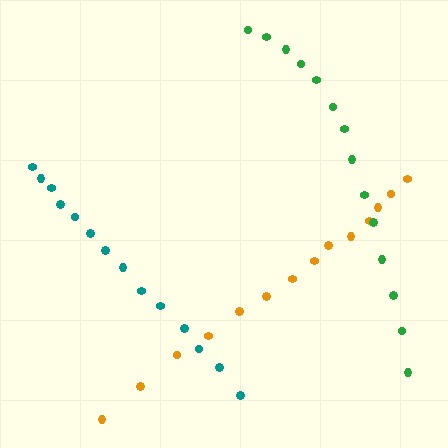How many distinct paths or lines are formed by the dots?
There are 3 distinct paths.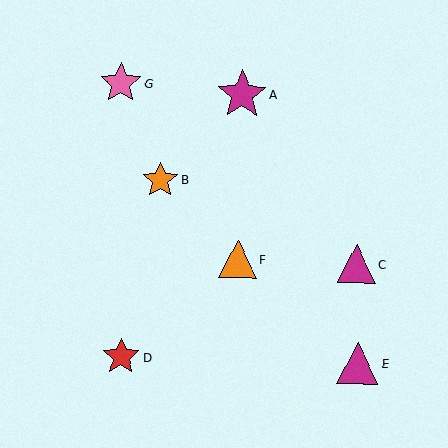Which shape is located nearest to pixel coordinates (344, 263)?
The magenta triangle (labeled C) at (357, 264) is nearest to that location.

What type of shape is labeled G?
Shape G is a pink star.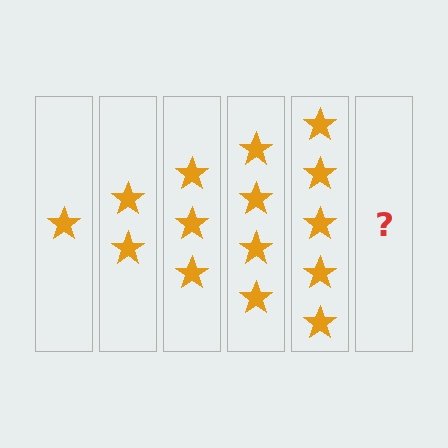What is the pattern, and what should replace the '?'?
The pattern is that each step adds one more star. The '?' should be 6 stars.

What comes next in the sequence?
The next element should be 6 stars.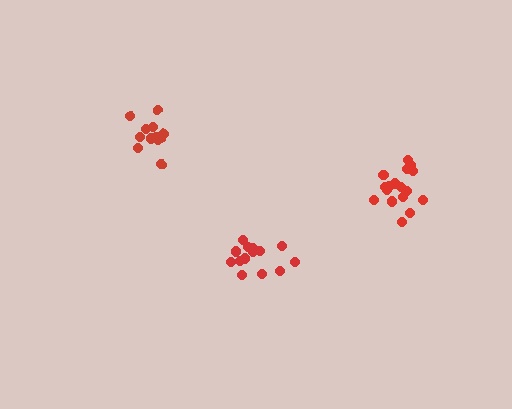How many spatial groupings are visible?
There are 3 spatial groupings.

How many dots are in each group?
Group 1: 15 dots, Group 2: 13 dots, Group 3: 18 dots (46 total).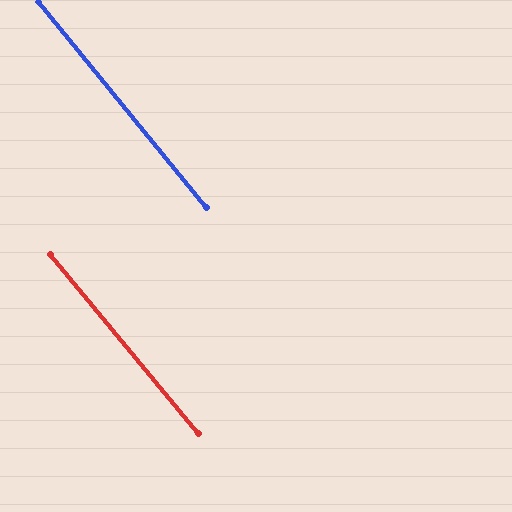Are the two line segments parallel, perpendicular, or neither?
Parallel — their directions differ by only 0.5°.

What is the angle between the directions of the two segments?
Approximately 0 degrees.